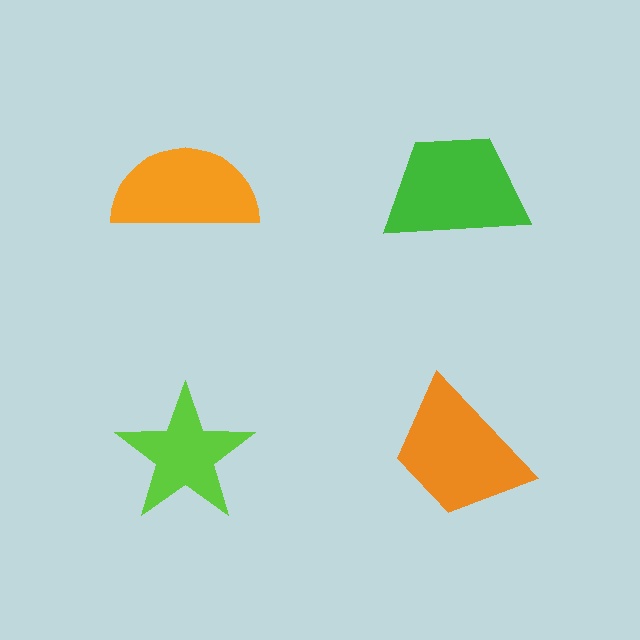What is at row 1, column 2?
A green trapezoid.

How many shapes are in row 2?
2 shapes.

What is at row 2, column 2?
An orange trapezoid.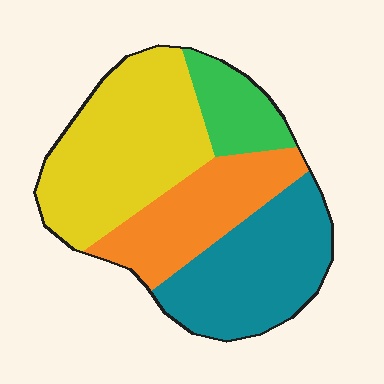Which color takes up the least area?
Green, at roughly 10%.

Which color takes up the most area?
Yellow, at roughly 35%.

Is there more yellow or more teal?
Yellow.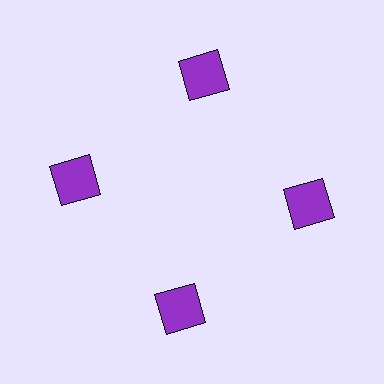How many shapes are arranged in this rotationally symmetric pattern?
There are 4 shapes, arranged in 4 groups of 1.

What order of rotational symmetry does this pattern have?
This pattern has 4-fold rotational symmetry.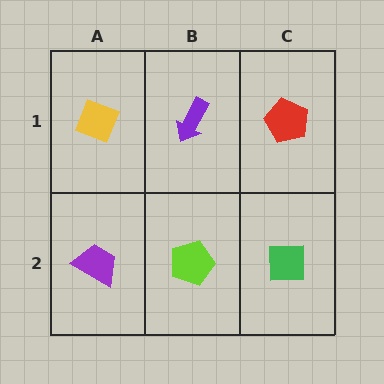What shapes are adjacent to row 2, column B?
A purple arrow (row 1, column B), a purple trapezoid (row 2, column A), a green square (row 2, column C).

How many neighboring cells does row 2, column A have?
2.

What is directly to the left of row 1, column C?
A purple arrow.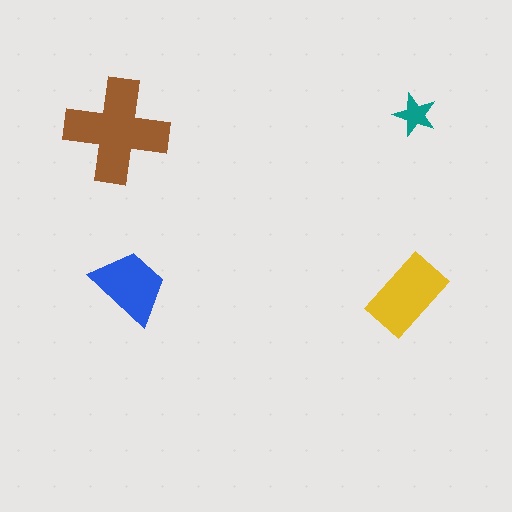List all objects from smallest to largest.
The teal star, the blue trapezoid, the yellow rectangle, the brown cross.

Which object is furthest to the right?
The teal star is rightmost.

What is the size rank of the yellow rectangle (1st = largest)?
2nd.